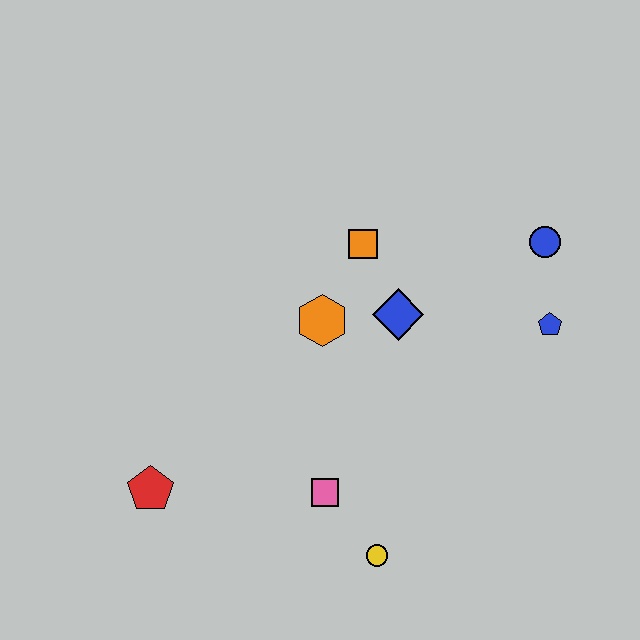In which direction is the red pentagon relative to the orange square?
The red pentagon is below the orange square.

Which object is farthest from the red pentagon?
The blue circle is farthest from the red pentagon.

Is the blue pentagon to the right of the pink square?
Yes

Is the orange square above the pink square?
Yes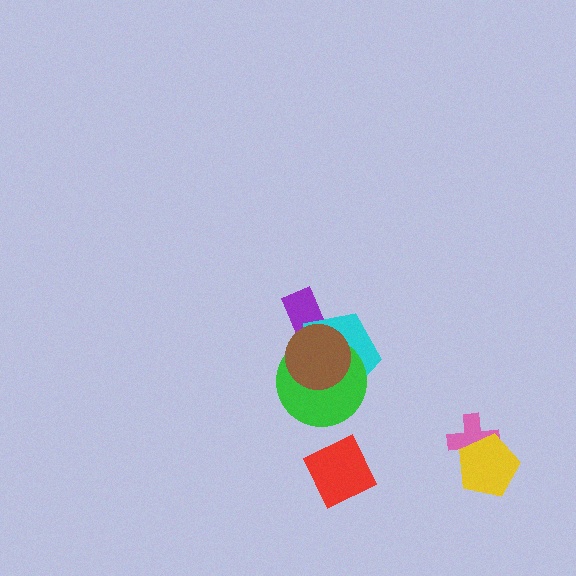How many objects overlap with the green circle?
2 objects overlap with the green circle.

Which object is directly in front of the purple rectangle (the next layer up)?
The cyan pentagon is directly in front of the purple rectangle.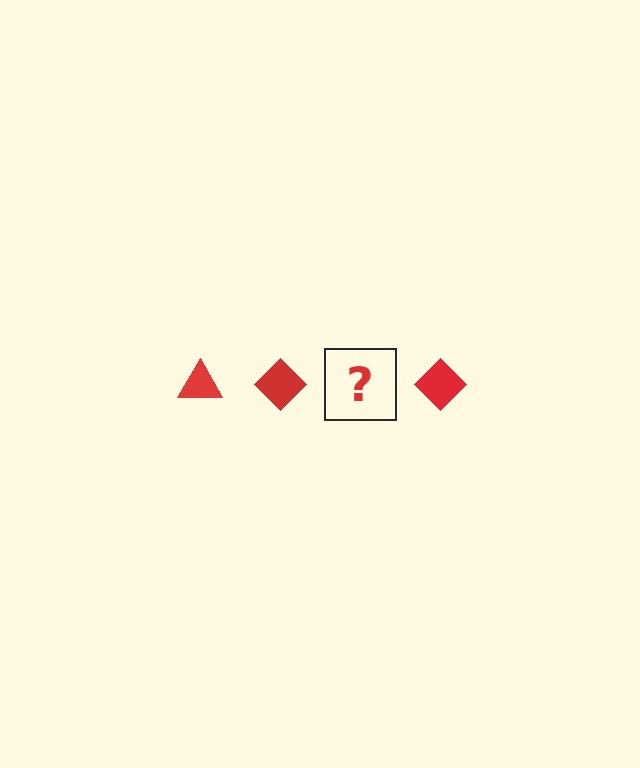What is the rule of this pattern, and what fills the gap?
The rule is that the pattern cycles through triangle, diamond shapes in red. The gap should be filled with a red triangle.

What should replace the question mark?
The question mark should be replaced with a red triangle.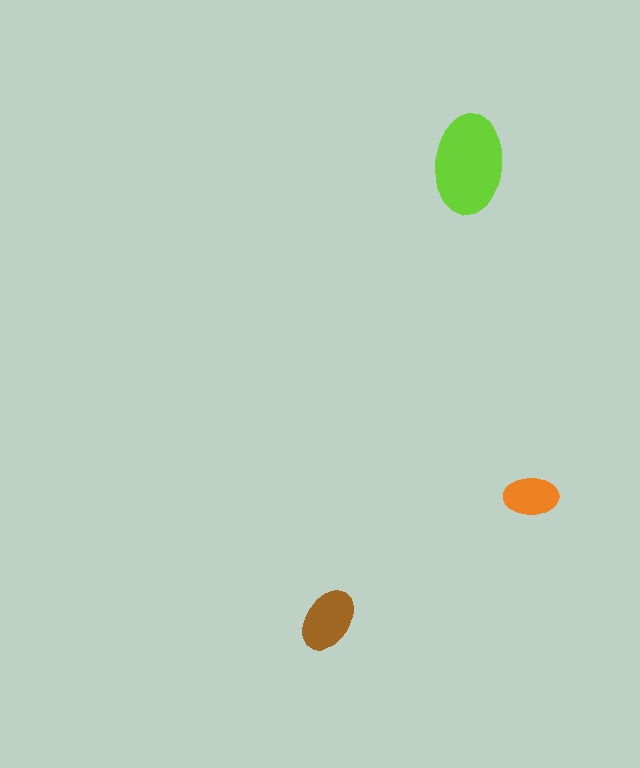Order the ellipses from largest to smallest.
the lime one, the brown one, the orange one.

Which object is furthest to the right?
The orange ellipse is rightmost.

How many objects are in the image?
There are 3 objects in the image.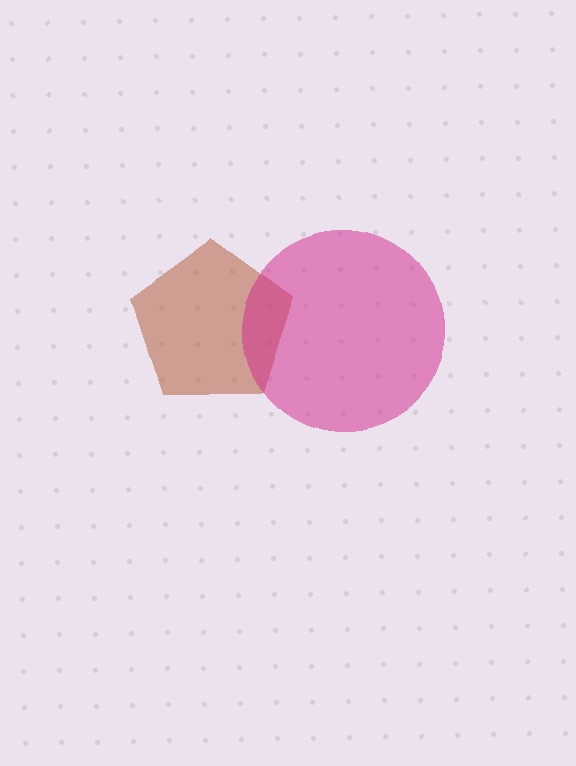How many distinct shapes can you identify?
There are 2 distinct shapes: a brown pentagon, a magenta circle.